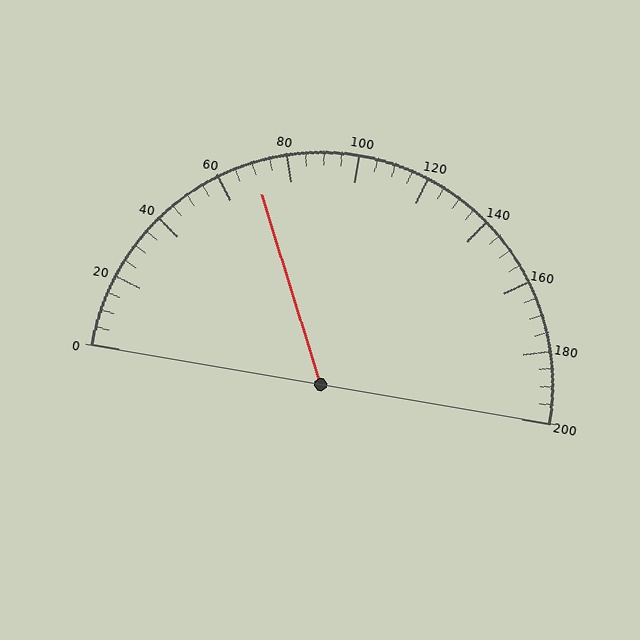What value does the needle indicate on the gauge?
The needle indicates approximately 70.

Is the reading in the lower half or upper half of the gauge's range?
The reading is in the lower half of the range (0 to 200).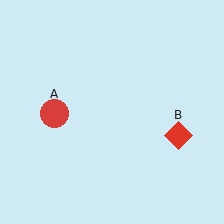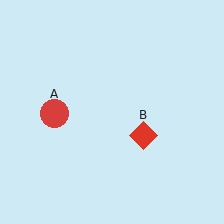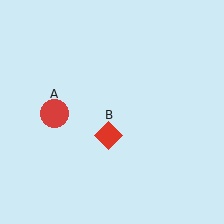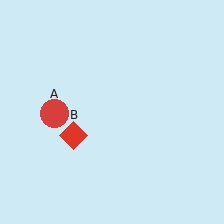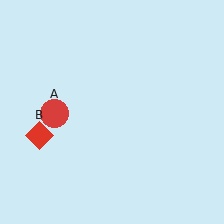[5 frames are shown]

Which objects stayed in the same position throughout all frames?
Red circle (object A) remained stationary.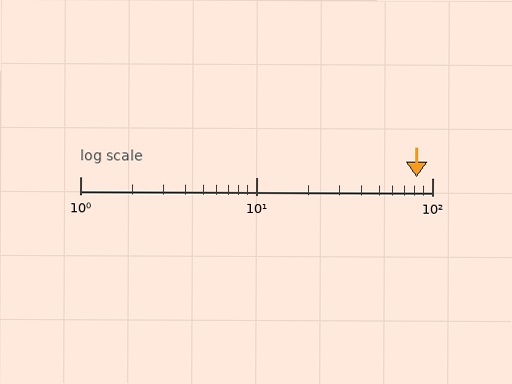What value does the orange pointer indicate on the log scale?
The pointer indicates approximately 82.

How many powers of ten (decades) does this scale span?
The scale spans 2 decades, from 1 to 100.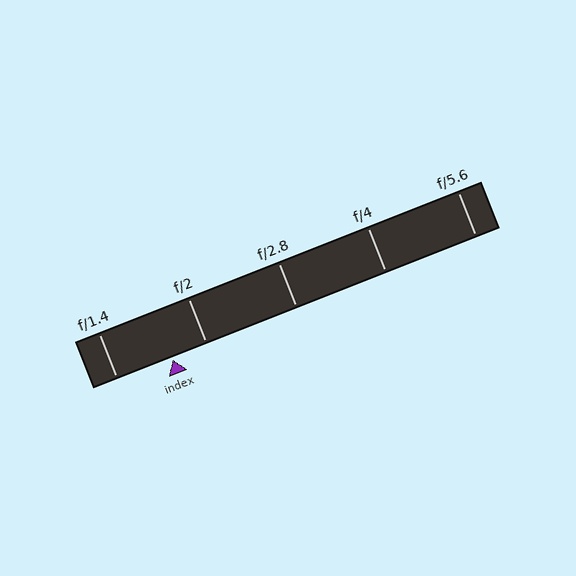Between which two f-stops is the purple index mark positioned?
The index mark is between f/1.4 and f/2.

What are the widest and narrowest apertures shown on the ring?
The widest aperture shown is f/1.4 and the narrowest is f/5.6.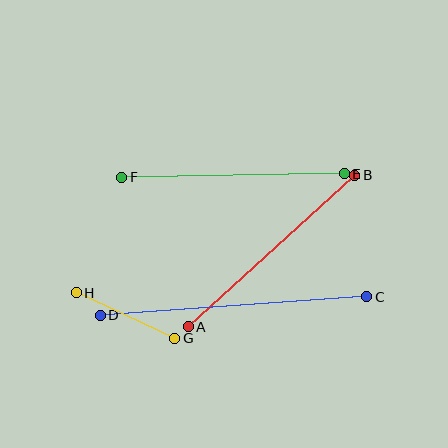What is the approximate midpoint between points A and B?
The midpoint is at approximately (271, 251) pixels.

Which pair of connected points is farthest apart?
Points C and D are farthest apart.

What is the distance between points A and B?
The distance is approximately 225 pixels.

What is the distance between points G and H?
The distance is approximately 109 pixels.